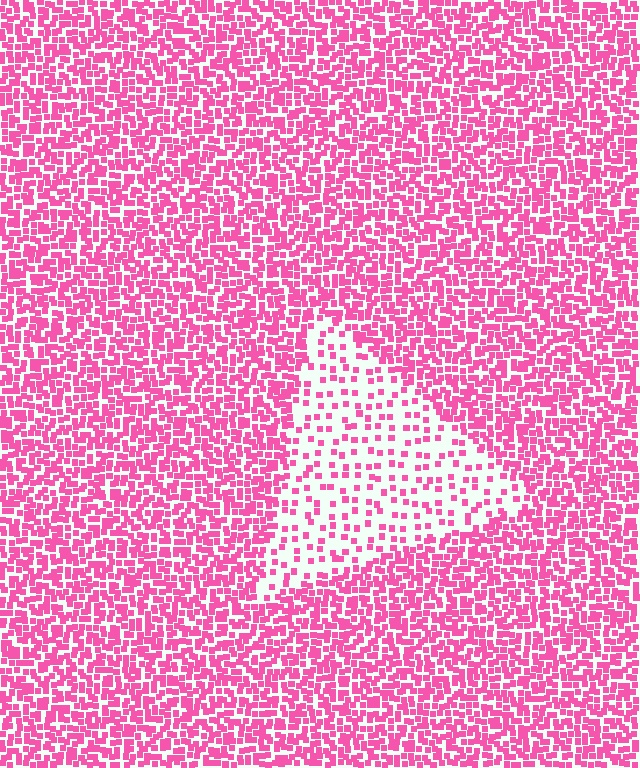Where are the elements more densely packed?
The elements are more densely packed outside the triangle boundary.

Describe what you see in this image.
The image contains small pink elements arranged at two different densities. A triangle-shaped region is visible where the elements are less densely packed than the surrounding area.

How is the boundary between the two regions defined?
The boundary is defined by a change in element density (approximately 2.8x ratio). All elements are the same color, size, and shape.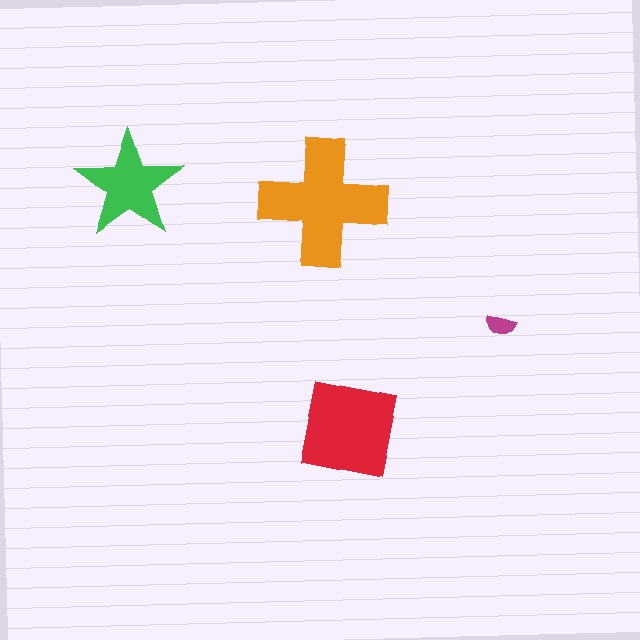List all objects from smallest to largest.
The magenta semicircle, the green star, the red square, the orange cross.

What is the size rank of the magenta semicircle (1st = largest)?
4th.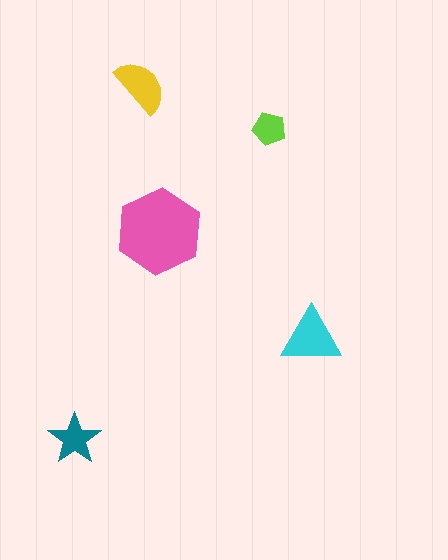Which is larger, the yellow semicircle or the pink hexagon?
The pink hexagon.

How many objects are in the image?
There are 5 objects in the image.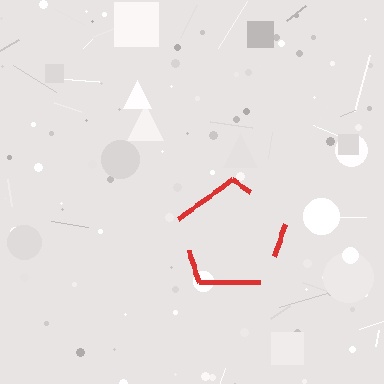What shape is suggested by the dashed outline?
The dashed outline suggests a pentagon.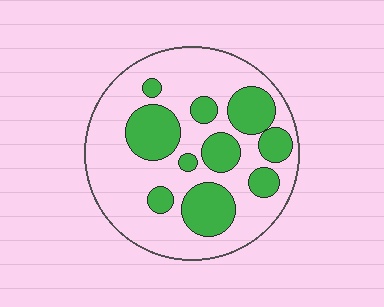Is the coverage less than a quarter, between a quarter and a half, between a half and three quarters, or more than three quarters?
Between a quarter and a half.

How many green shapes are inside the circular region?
10.